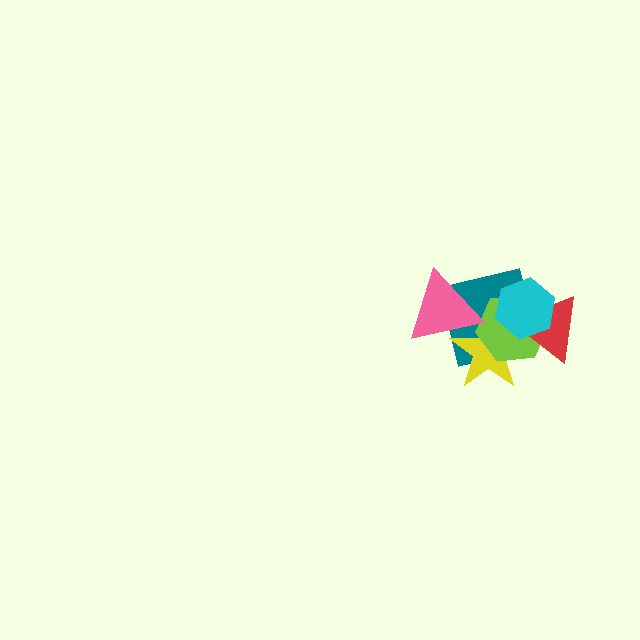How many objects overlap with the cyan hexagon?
4 objects overlap with the cyan hexagon.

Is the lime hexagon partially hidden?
Yes, it is partially covered by another shape.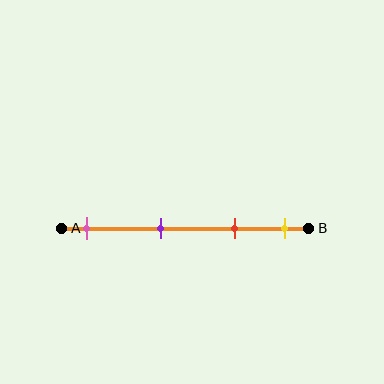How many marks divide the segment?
There are 4 marks dividing the segment.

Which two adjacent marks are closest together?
The red and yellow marks are the closest adjacent pair.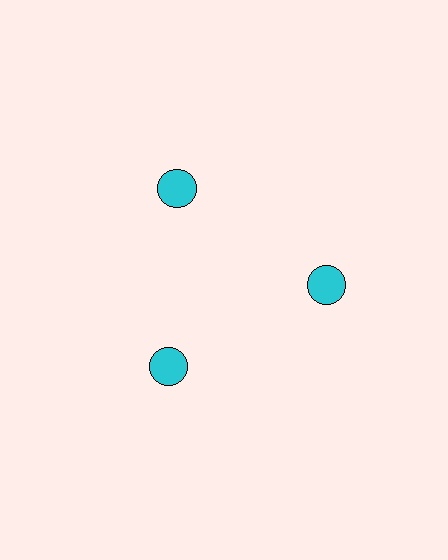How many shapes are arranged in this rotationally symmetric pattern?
There are 3 shapes, arranged in 3 groups of 1.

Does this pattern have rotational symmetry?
Yes, this pattern has 3-fold rotational symmetry. It looks the same after rotating 120 degrees around the center.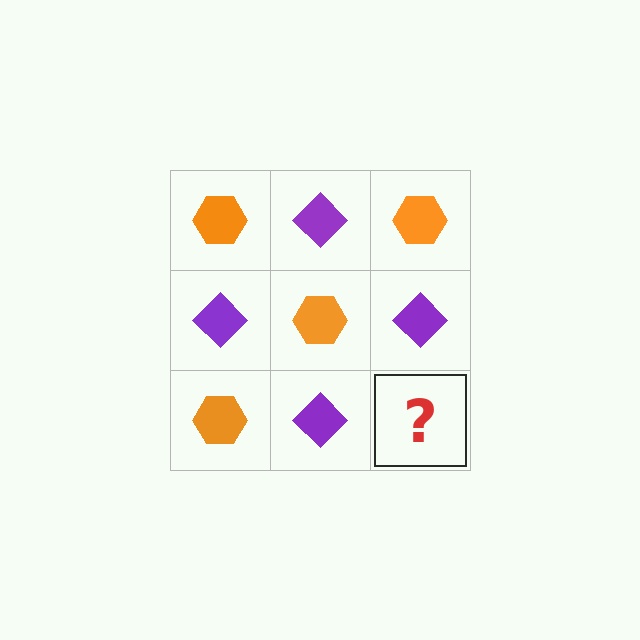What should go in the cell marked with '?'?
The missing cell should contain an orange hexagon.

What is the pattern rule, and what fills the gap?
The rule is that it alternates orange hexagon and purple diamond in a checkerboard pattern. The gap should be filled with an orange hexagon.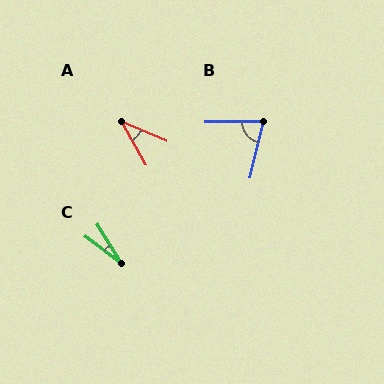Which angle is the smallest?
C, at approximately 21 degrees.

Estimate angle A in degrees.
Approximately 37 degrees.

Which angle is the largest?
B, at approximately 76 degrees.